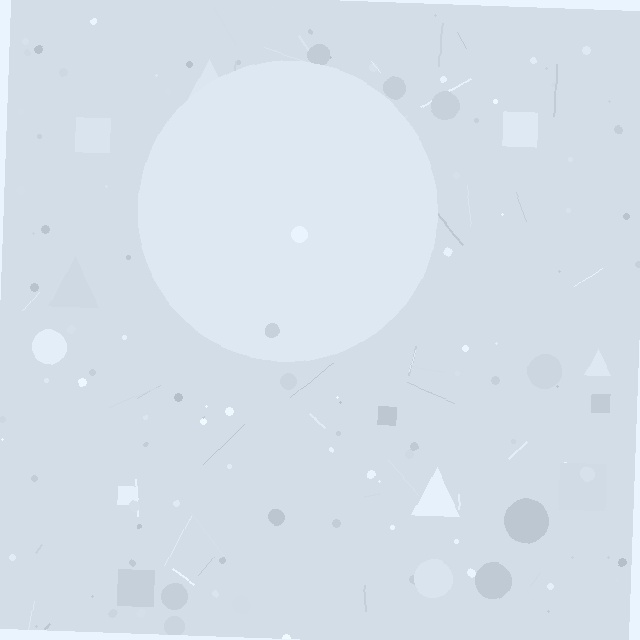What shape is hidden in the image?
A circle is hidden in the image.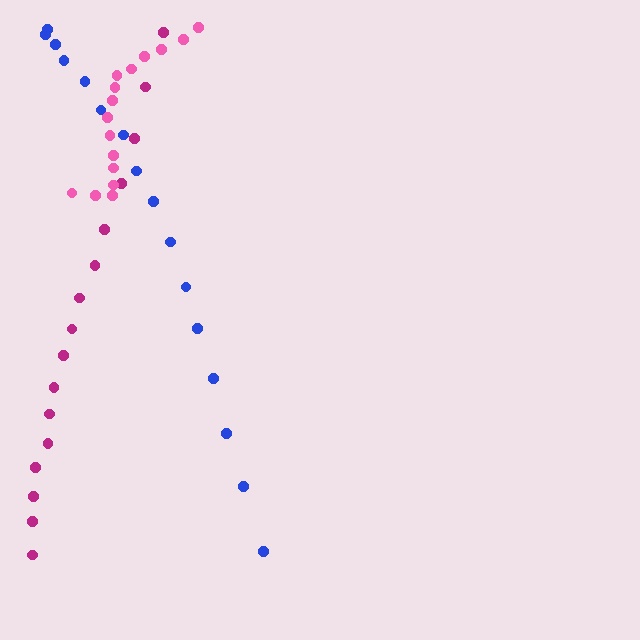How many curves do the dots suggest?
There are 3 distinct paths.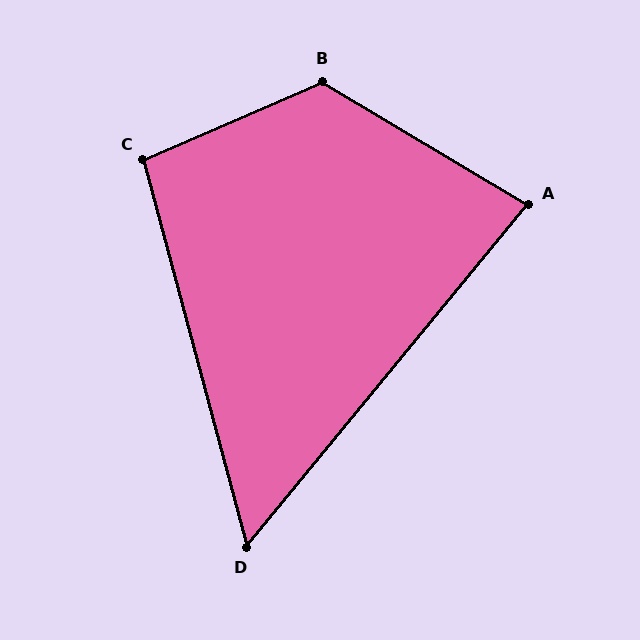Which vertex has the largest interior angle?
B, at approximately 126 degrees.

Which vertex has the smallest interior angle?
D, at approximately 54 degrees.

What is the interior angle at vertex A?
Approximately 81 degrees (acute).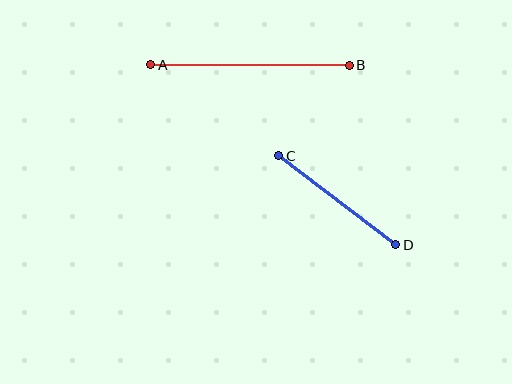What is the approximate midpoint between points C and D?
The midpoint is at approximately (337, 200) pixels.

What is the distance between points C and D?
The distance is approximately 147 pixels.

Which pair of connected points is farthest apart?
Points A and B are farthest apart.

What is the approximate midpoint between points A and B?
The midpoint is at approximately (250, 65) pixels.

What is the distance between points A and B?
The distance is approximately 198 pixels.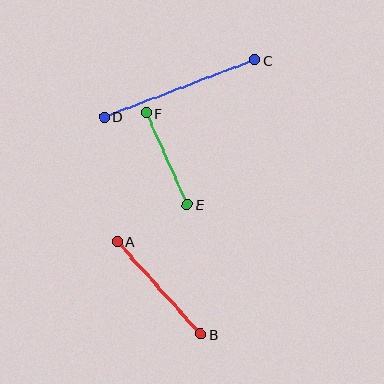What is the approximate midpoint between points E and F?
The midpoint is at approximately (167, 159) pixels.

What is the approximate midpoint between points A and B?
The midpoint is at approximately (159, 288) pixels.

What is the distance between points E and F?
The distance is approximately 100 pixels.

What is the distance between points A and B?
The distance is approximately 124 pixels.